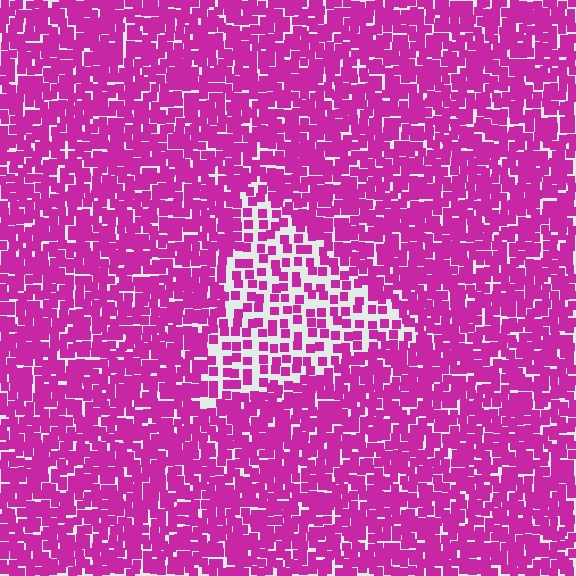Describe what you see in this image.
The image contains small magenta elements arranged at two different densities. A triangle-shaped region is visible where the elements are less densely packed than the surrounding area.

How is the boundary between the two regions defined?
The boundary is defined by a change in element density (approximately 2.1x ratio). All elements are the same color, size, and shape.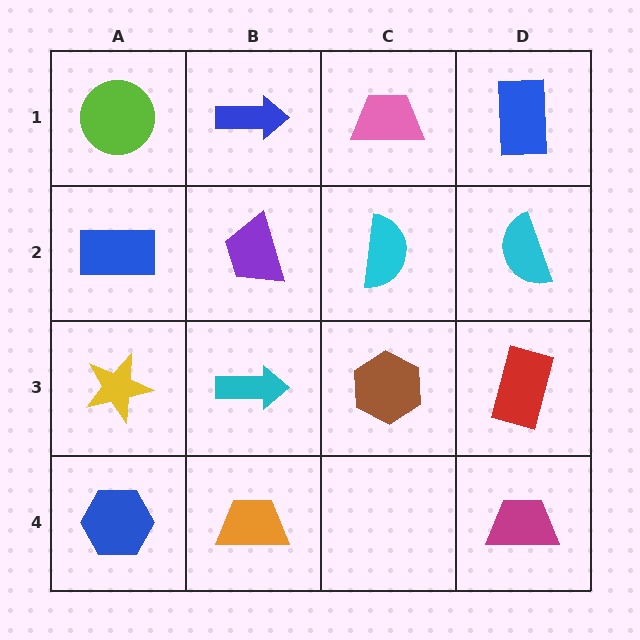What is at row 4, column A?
A blue hexagon.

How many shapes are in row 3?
4 shapes.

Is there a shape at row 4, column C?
No, that cell is empty.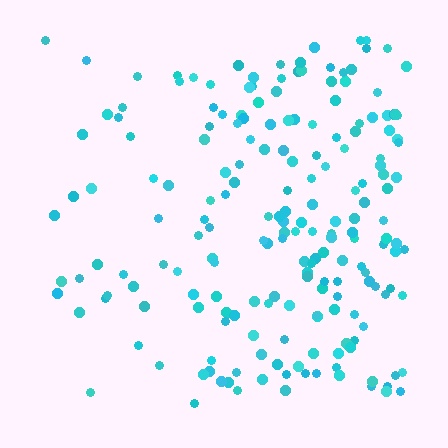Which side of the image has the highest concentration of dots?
The right.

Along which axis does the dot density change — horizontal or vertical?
Horizontal.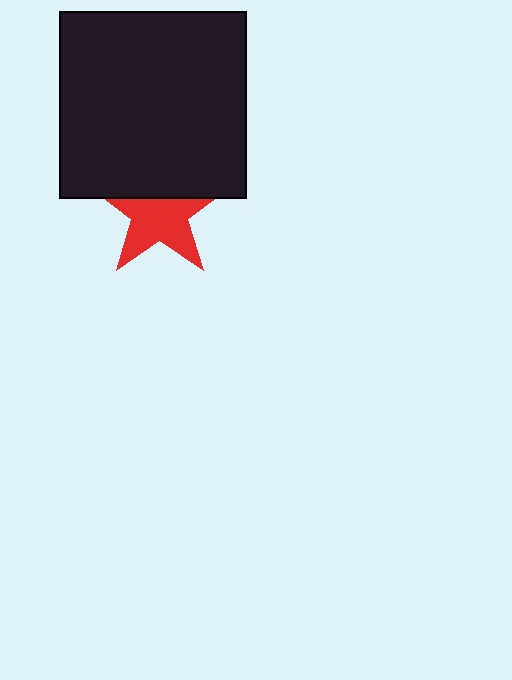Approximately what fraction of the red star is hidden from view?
Roughly 38% of the red star is hidden behind the black square.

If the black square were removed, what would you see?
You would see the complete red star.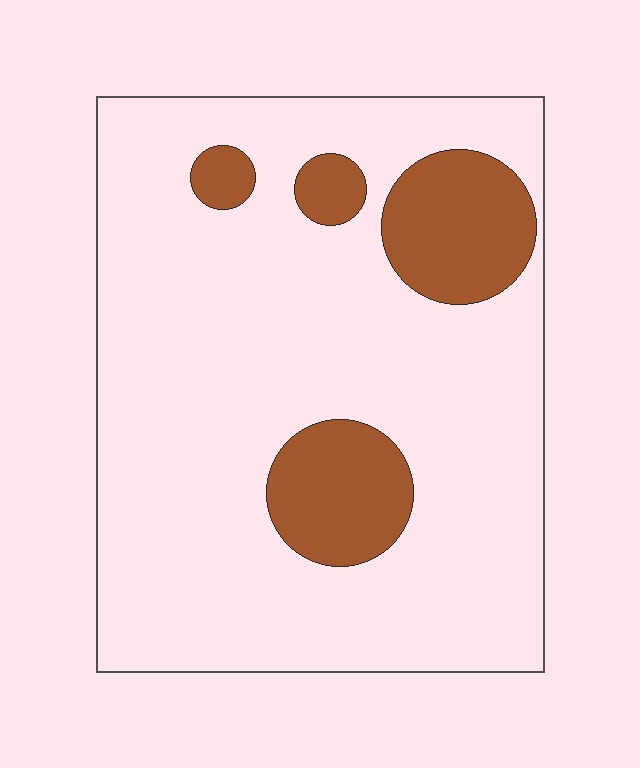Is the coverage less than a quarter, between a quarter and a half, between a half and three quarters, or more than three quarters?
Less than a quarter.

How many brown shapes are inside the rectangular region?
4.